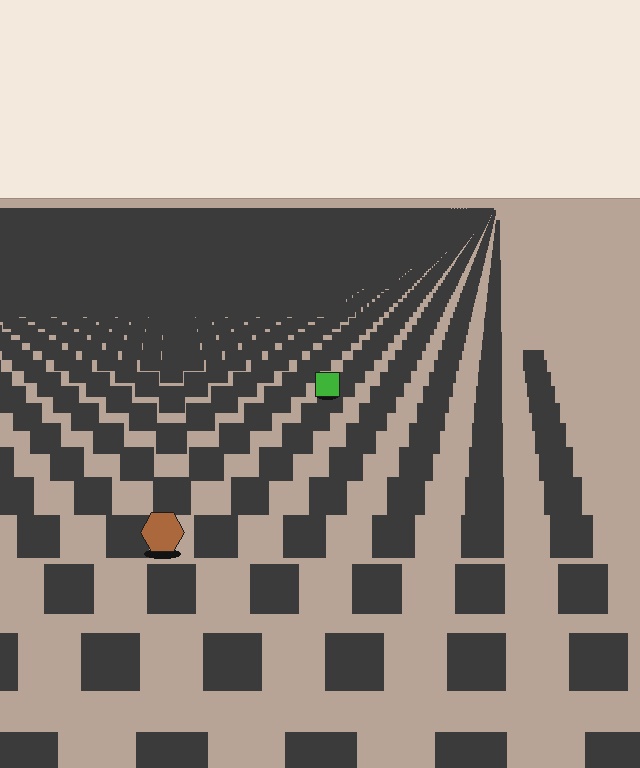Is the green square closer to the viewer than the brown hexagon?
No. The brown hexagon is closer — you can tell from the texture gradient: the ground texture is coarser near it.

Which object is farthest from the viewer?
The green square is farthest from the viewer. It appears smaller and the ground texture around it is denser.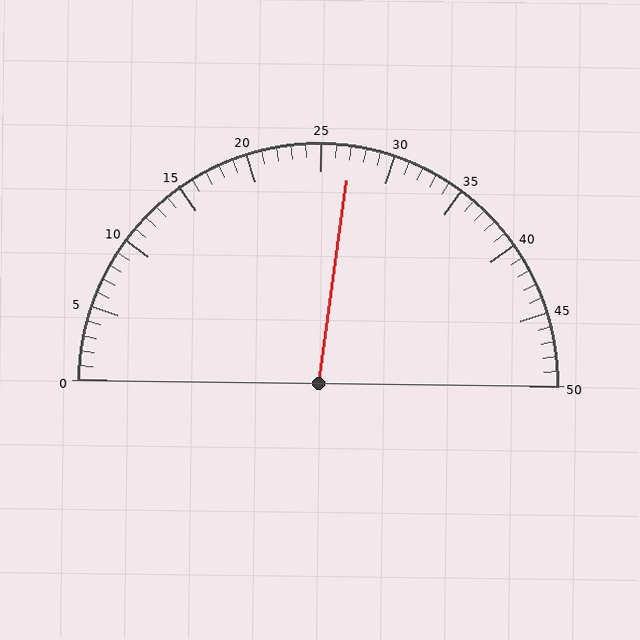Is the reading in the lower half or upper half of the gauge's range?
The reading is in the upper half of the range (0 to 50).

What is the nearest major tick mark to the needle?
The nearest major tick mark is 25.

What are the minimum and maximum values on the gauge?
The gauge ranges from 0 to 50.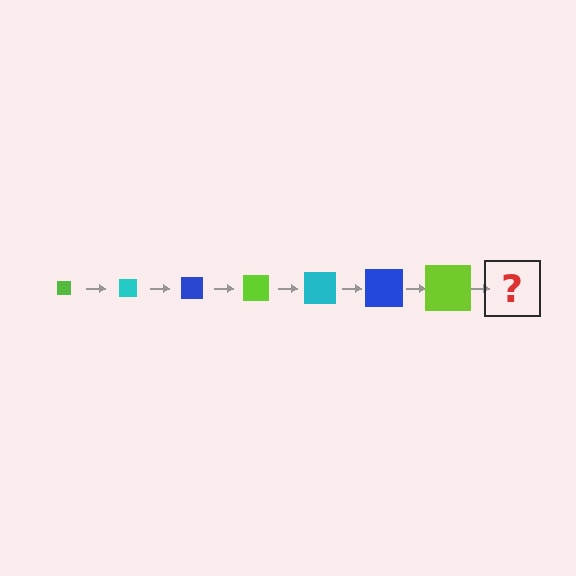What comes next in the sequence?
The next element should be a cyan square, larger than the previous one.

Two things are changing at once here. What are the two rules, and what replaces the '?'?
The two rules are that the square grows larger each step and the color cycles through lime, cyan, and blue. The '?' should be a cyan square, larger than the previous one.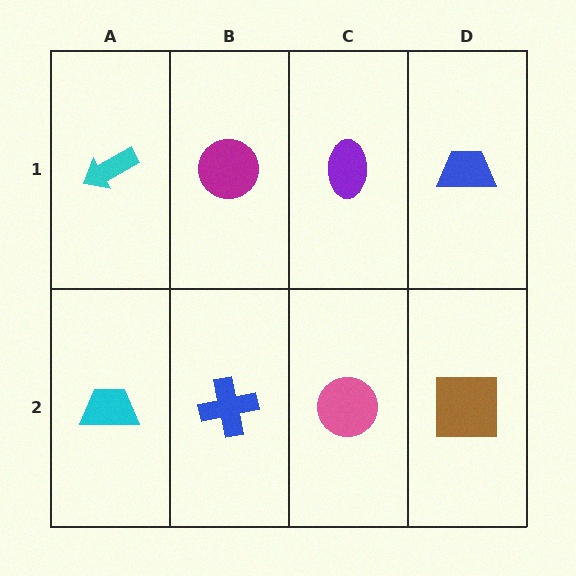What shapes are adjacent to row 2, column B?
A magenta circle (row 1, column B), a cyan trapezoid (row 2, column A), a pink circle (row 2, column C).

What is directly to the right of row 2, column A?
A blue cross.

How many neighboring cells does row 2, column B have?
3.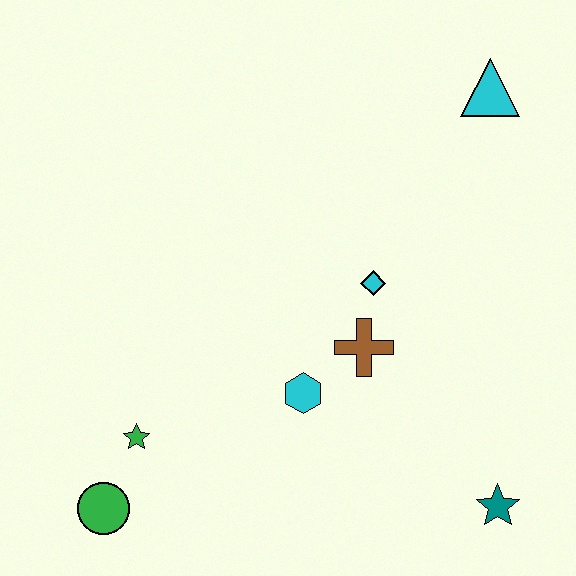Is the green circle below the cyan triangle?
Yes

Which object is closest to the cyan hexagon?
The brown cross is closest to the cyan hexagon.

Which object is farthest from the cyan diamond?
The green circle is farthest from the cyan diamond.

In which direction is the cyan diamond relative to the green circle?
The cyan diamond is to the right of the green circle.